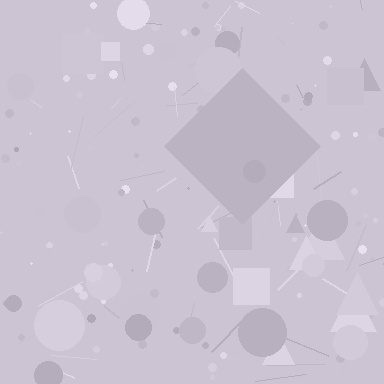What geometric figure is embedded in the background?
A diamond is embedded in the background.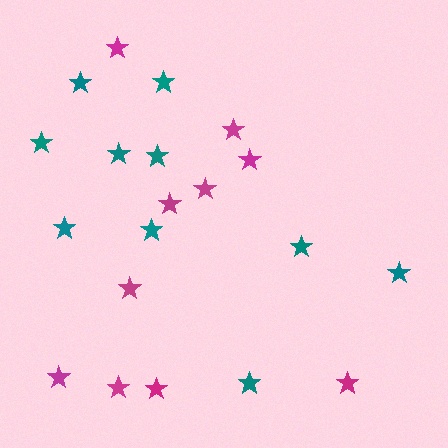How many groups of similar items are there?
There are 2 groups: one group of teal stars (10) and one group of magenta stars (10).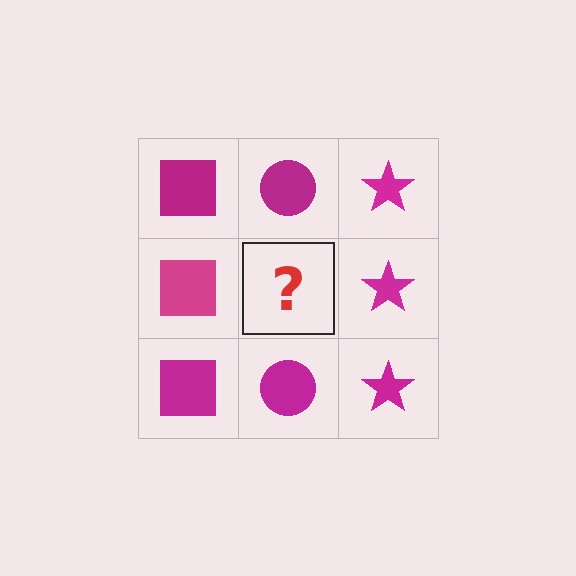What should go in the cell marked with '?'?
The missing cell should contain a magenta circle.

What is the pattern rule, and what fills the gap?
The rule is that each column has a consistent shape. The gap should be filled with a magenta circle.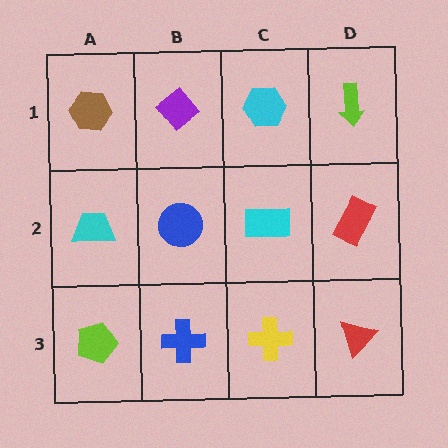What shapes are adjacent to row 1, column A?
A cyan trapezoid (row 2, column A), a purple diamond (row 1, column B).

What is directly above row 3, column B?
A blue circle.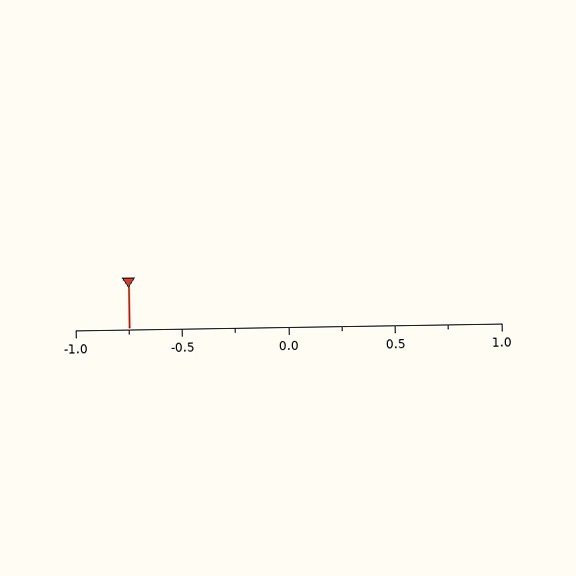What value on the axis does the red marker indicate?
The marker indicates approximately -0.75.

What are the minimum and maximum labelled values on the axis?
The axis runs from -1.0 to 1.0.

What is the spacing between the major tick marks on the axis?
The major ticks are spaced 0.5 apart.